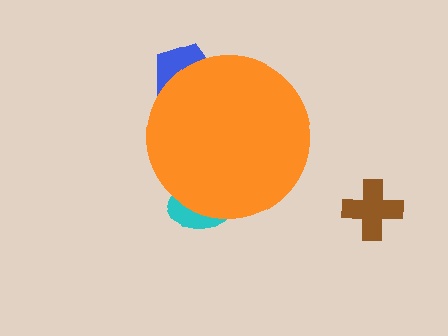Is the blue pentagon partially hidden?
Yes, the blue pentagon is partially hidden behind the orange circle.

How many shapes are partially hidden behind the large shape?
2 shapes are partially hidden.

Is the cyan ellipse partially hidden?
Yes, the cyan ellipse is partially hidden behind the orange circle.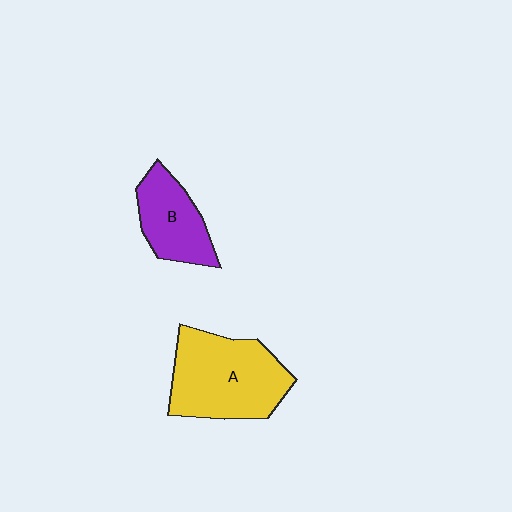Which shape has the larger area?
Shape A (yellow).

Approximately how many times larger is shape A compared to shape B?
Approximately 1.7 times.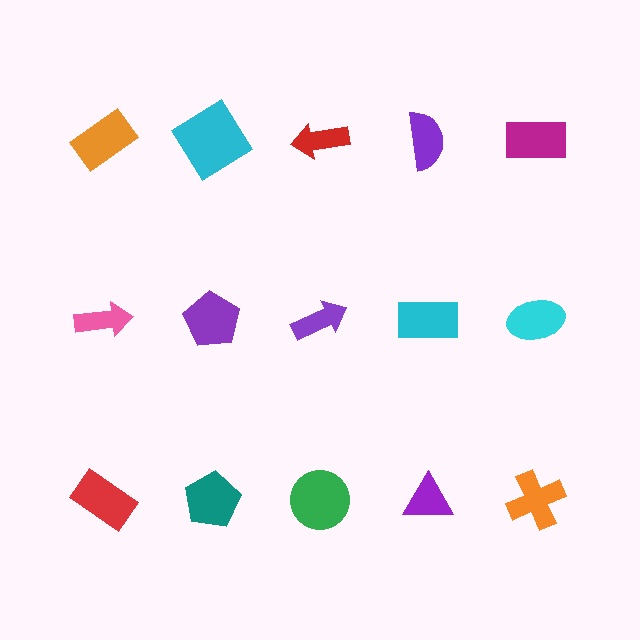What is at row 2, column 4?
A cyan rectangle.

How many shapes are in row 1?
5 shapes.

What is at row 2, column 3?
A purple arrow.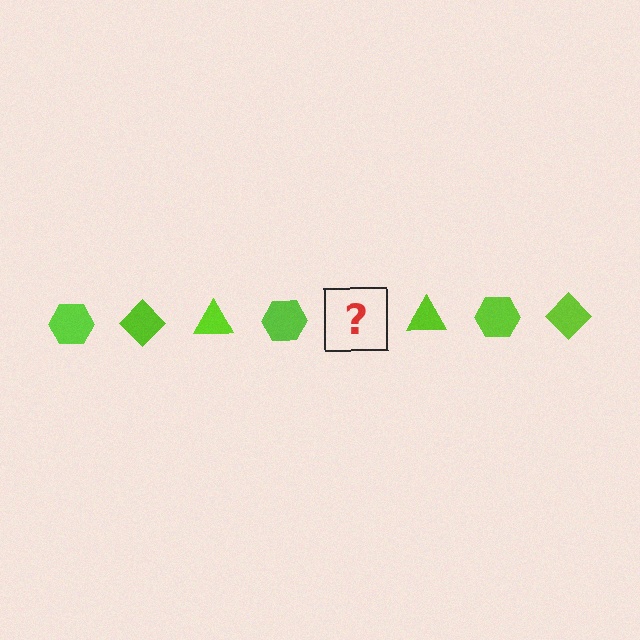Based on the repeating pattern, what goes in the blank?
The blank should be a lime diamond.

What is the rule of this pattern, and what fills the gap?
The rule is that the pattern cycles through hexagon, diamond, triangle shapes in lime. The gap should be filled with a lime diamond.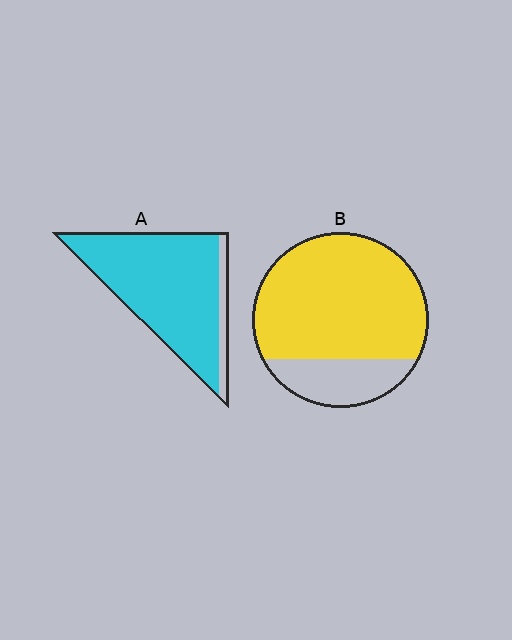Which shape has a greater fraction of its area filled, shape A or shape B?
Shape A.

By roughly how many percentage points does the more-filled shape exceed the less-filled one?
By roughly 10 percentage points (A over B).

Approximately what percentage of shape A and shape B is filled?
A is approximately 90% and B is approximately 75%.